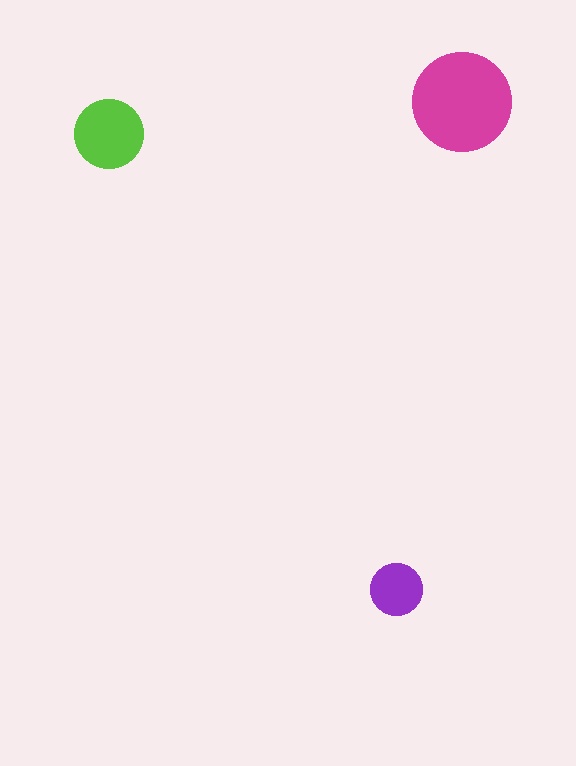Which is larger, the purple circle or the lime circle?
The lime one.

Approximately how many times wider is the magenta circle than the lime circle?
About 1.5 times wider.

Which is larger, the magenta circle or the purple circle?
The magenta one.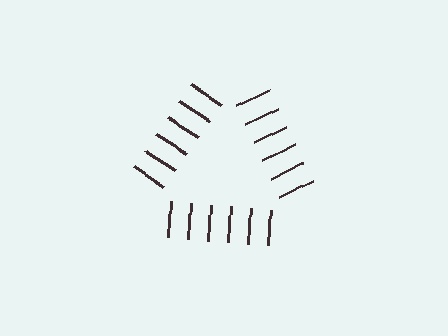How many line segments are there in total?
18 — 6 along each of the 3 edges.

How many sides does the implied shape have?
3 sides — the line-ends trace a triangle.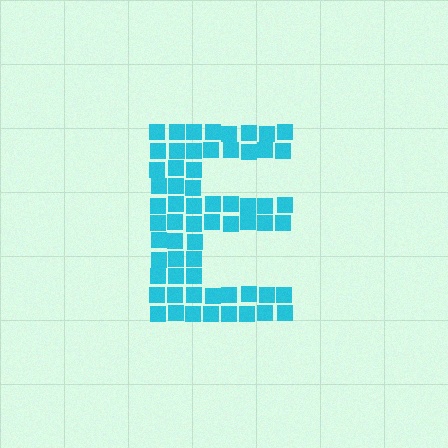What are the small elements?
The small elements are squares.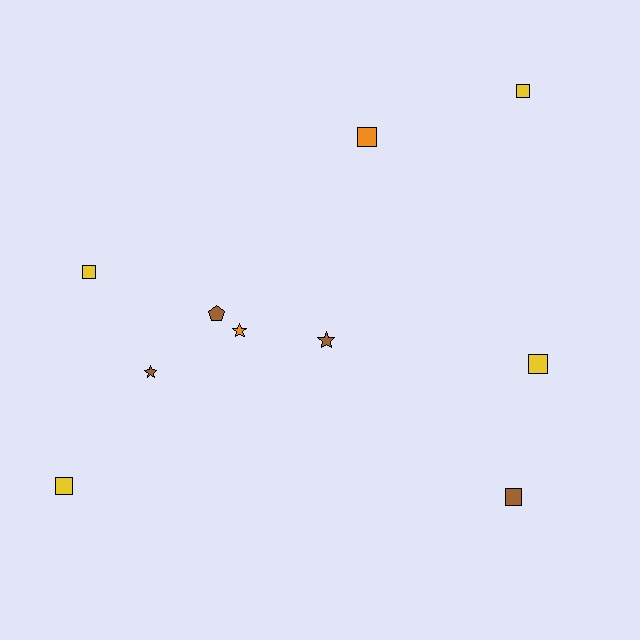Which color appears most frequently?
Yellow, with 4 objects.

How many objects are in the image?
There are 10 objects.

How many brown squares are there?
There is 1 brown square.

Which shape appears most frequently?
Square, with 6 objects.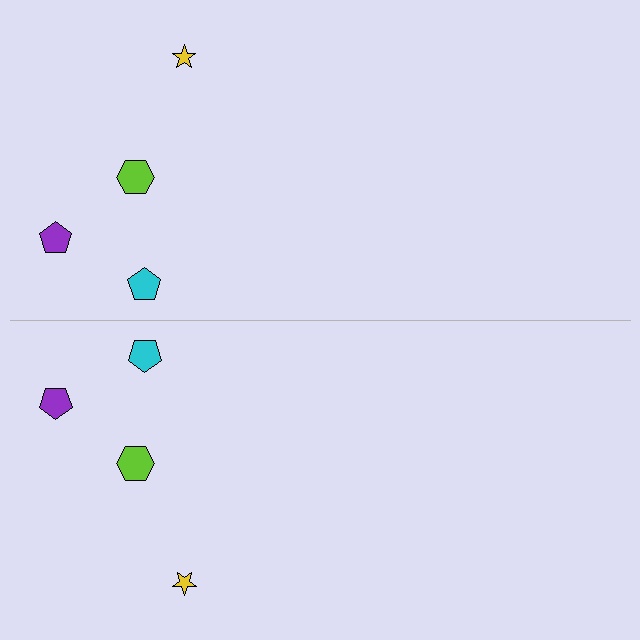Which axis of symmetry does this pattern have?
The pattern has a horizontal axis of symmetry running through the center of the image.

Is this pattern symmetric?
Yes, this pattern has bilateral (reflection) symmetry.